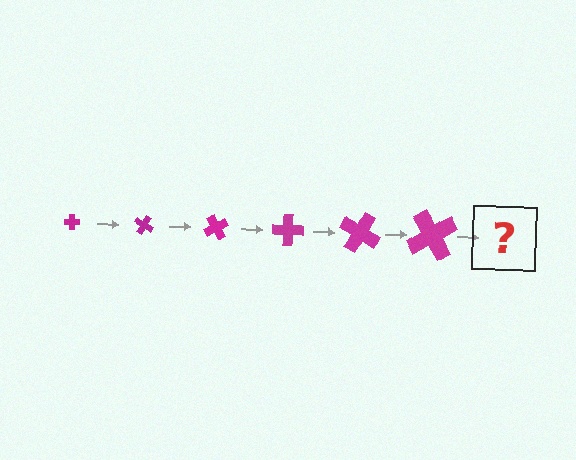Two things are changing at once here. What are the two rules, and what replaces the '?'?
The two rules are that the cross grows larger each step and it rotates 30 degrees each step. The '?' should be a cross, larger than the previous one and rotated 180 degrees from the start.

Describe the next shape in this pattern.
It should be a cross, larger than the previous one and rotated 180 degrees from the start.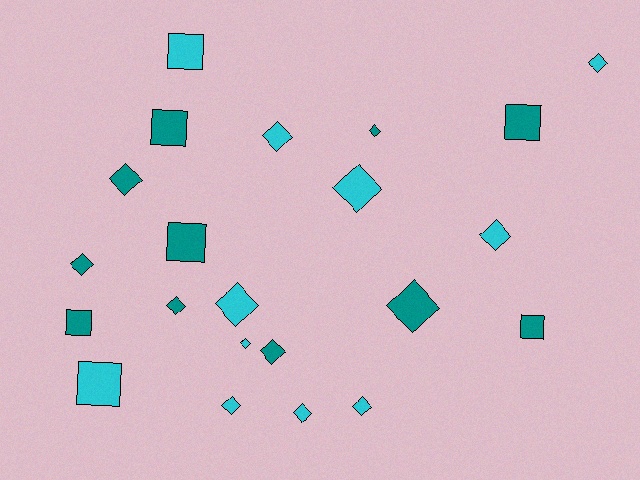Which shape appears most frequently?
Diamond, with 15 objects.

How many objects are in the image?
There are 22 objects.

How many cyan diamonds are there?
There are 9 cyan diamonds.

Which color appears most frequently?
Cyan, with 11 objects.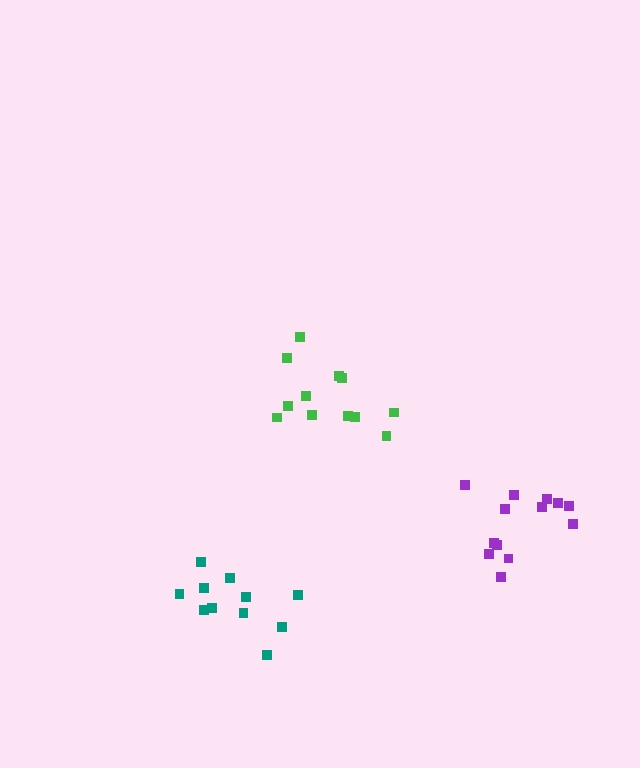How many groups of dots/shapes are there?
There are 3 groups.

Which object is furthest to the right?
The purple cluster is rightmost.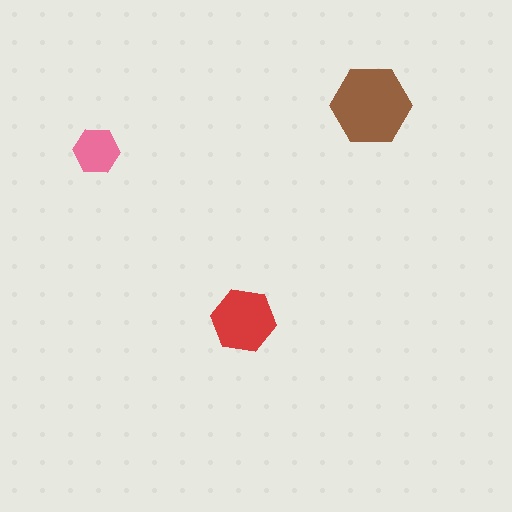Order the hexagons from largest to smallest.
the brown one, the red one, the pink one.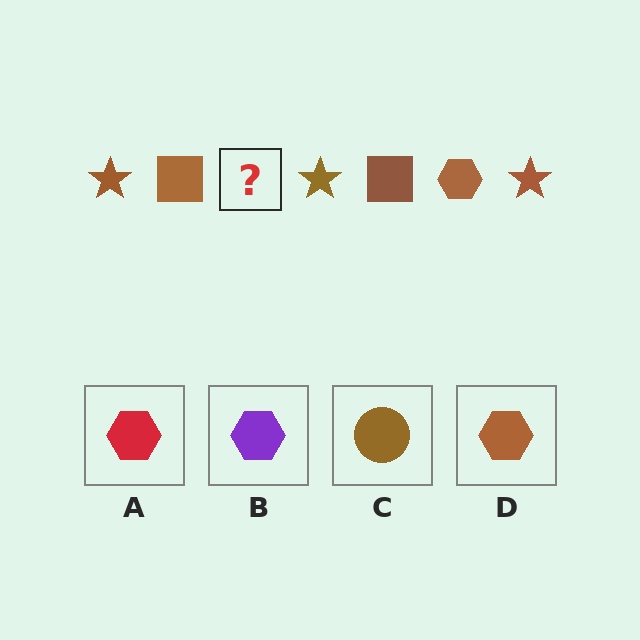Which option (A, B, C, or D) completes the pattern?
D.